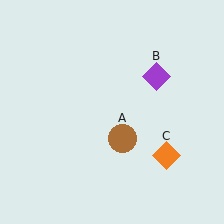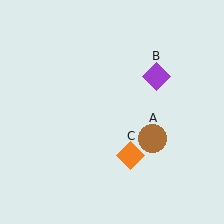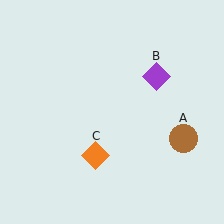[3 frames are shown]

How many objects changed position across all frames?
2 objects changed position: brown circle (object A), orange diamond (object C).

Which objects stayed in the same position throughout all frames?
Purple diamond (object B) remained stationary.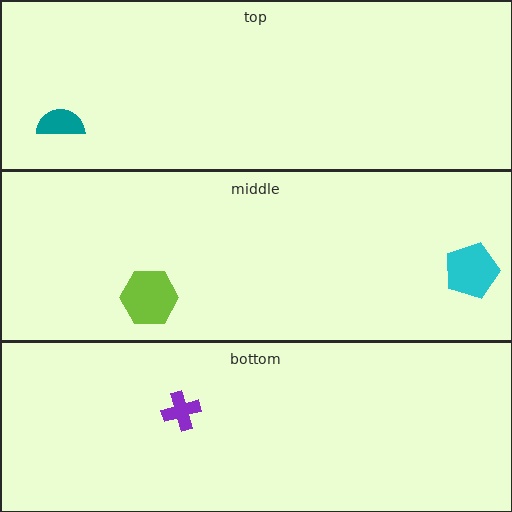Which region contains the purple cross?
The bottom region.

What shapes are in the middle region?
The cyan pentagon, the lime hexagon.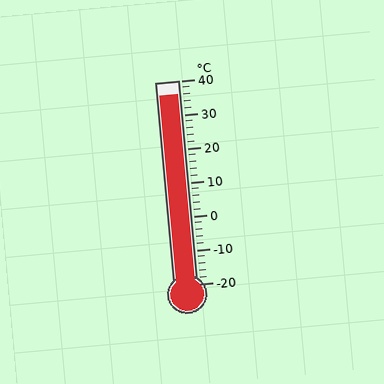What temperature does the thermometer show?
The thermometer shows approximately 36°C.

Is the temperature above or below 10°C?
The temperature is above 10°C.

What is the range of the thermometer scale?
The thermometer scale ranges from -20°C to 40°C.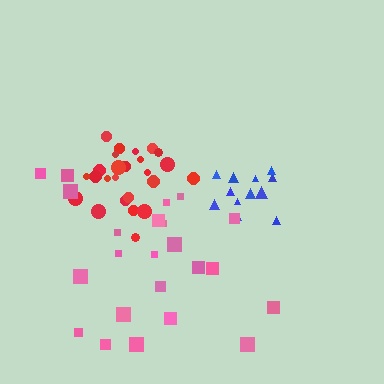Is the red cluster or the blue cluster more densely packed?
Red.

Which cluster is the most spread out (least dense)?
Pink.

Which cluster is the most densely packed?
Red.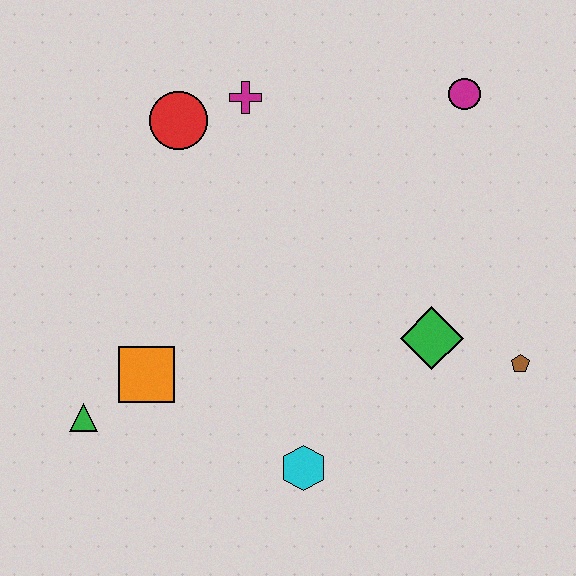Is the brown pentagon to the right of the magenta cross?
Yes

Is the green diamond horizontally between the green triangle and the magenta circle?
Yes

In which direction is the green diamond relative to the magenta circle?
The green diamond is below the magenta circle.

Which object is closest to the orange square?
The green triangle is closest to the orange square.